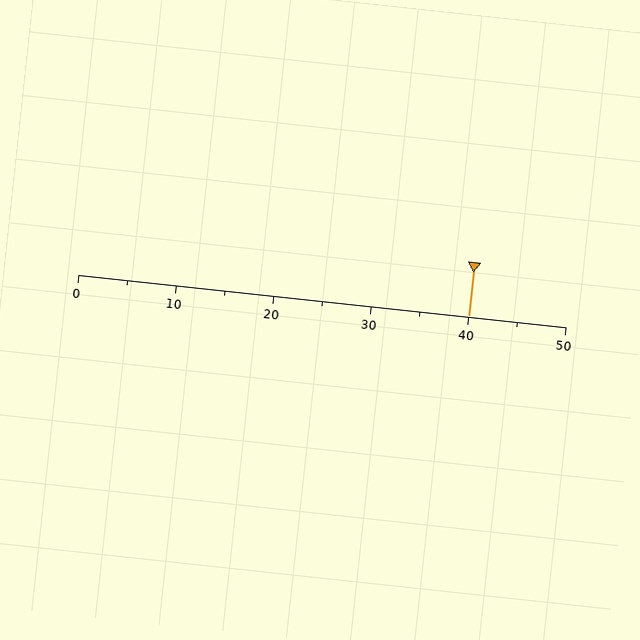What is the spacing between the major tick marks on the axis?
The major ticks are spaced 10 apart.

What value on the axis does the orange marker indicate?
The marker indicates approximately 40.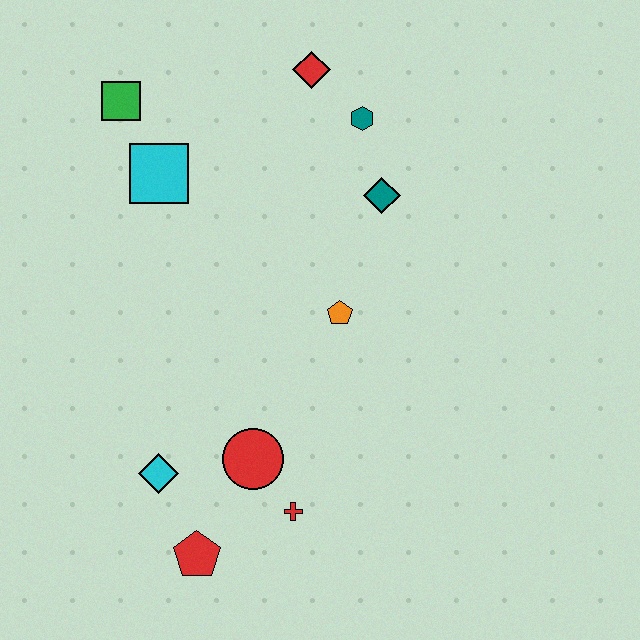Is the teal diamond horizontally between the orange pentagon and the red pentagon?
No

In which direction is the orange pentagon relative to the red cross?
The orange pentagon is above the red cross.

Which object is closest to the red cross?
The red circle is closest to the red cross.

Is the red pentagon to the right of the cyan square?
Yes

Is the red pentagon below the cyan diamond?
Yes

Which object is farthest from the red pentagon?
The red diamond is farthest from the red pentagon.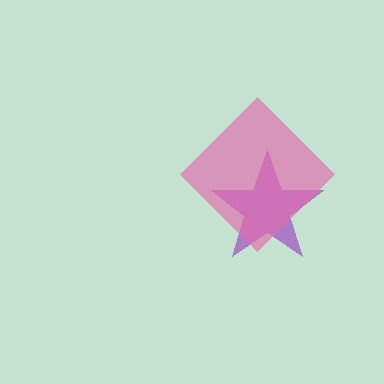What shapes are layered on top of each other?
The layered shapes are: a purple star, a pink diamond.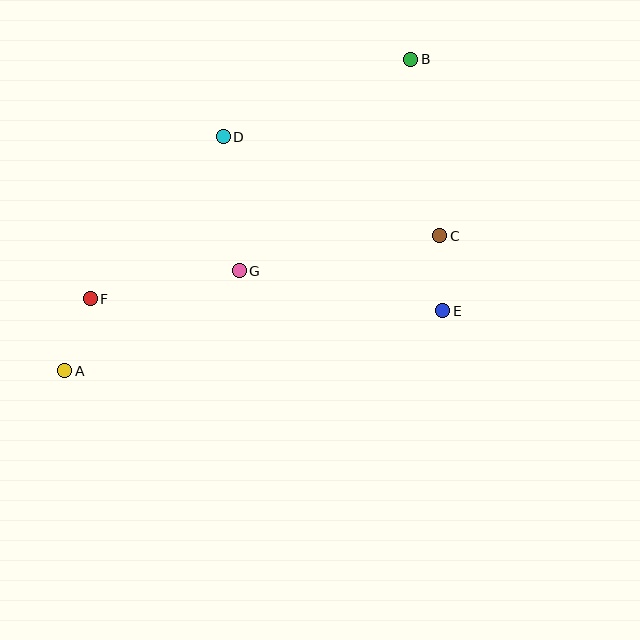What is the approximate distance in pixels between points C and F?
The distance between C and F is approximately 355 pixels.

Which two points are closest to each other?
Points C and E are closest to each other.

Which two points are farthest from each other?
Points A and B are farthest from each other.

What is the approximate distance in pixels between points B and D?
The distance between B and D is approximately 203 pixels.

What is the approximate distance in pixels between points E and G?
The distance between E and G is approximately 207 pixels.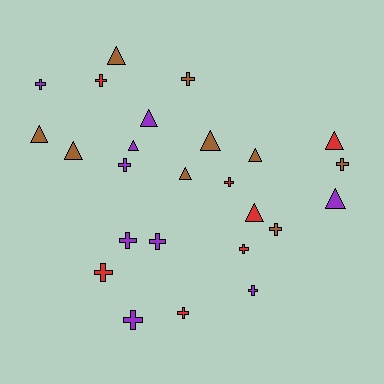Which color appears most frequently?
Brown, with 9 objects.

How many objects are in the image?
There are 25 objects.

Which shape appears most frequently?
Cross, with 14 objects.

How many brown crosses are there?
There are 3 brown crosses.